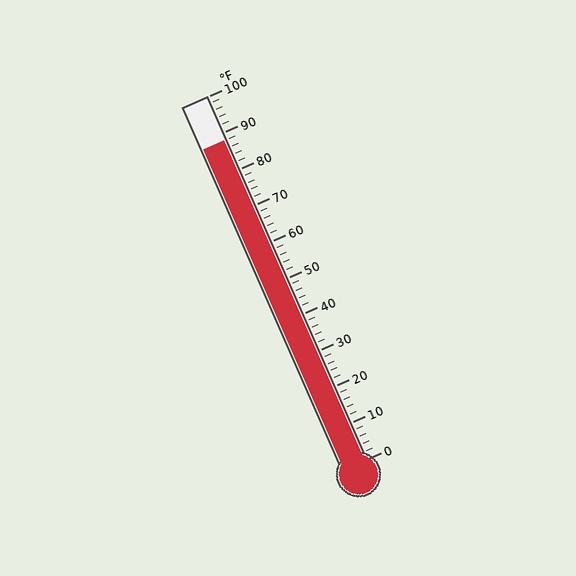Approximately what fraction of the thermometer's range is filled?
The thermometer is filled to approximately 90% of its range.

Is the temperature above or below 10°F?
The temperature is above 10°F.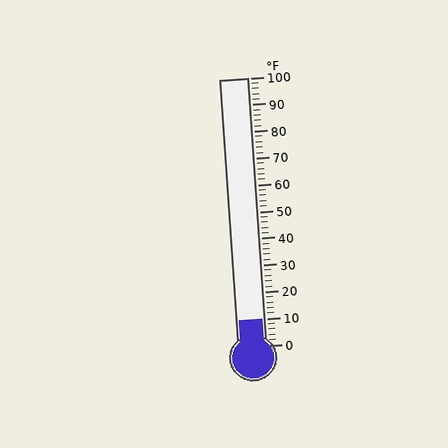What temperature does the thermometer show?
The thermometer shows approximately 10°F.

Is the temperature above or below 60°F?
The temperature is below 60°F.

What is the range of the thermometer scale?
The thermometer scale ranges from 0°F to 100°F.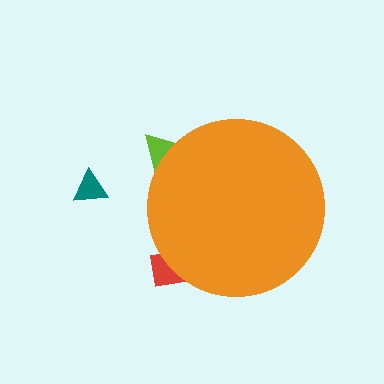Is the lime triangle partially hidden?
Yes, the lime triangle is partially hidden behind the orange circle.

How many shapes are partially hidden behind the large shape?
2 shapes are partially hidden.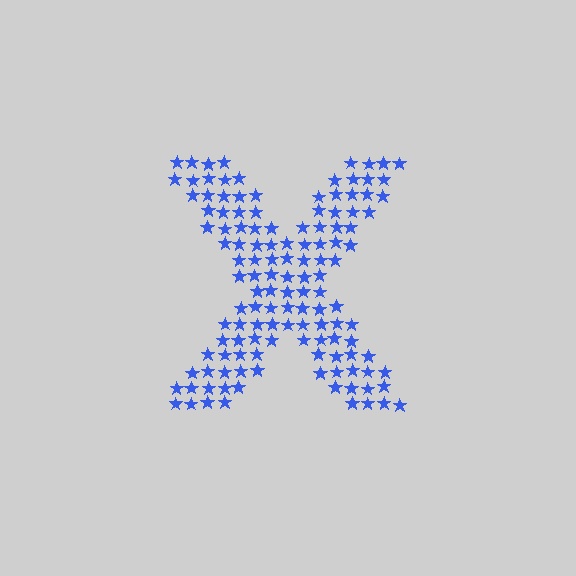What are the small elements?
The small elements are stars.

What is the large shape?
The large shape is the letter X.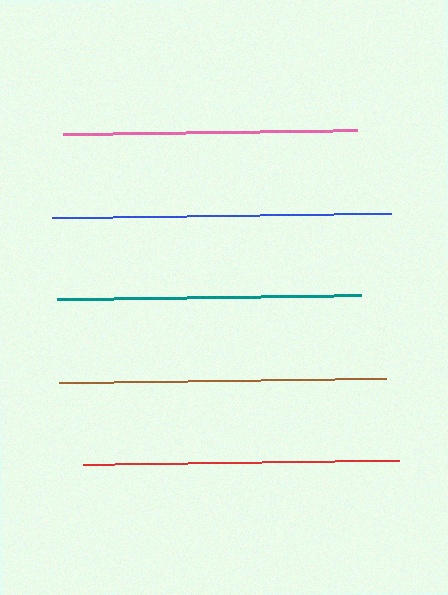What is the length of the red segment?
The red segment is approximately 316 pixels long.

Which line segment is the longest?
The blue line is the longest at approximately 338 pixels.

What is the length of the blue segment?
The blue segment is approximately 338 pixels long.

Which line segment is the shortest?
The pink line is the shortest at approximately 293 pixels.